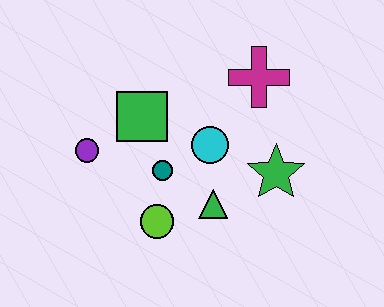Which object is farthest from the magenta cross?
The purple circle is farthest from the magenta cross.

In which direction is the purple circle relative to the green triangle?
The purple circle is to the left of the green triangle.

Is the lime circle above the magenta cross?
No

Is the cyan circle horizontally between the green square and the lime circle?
No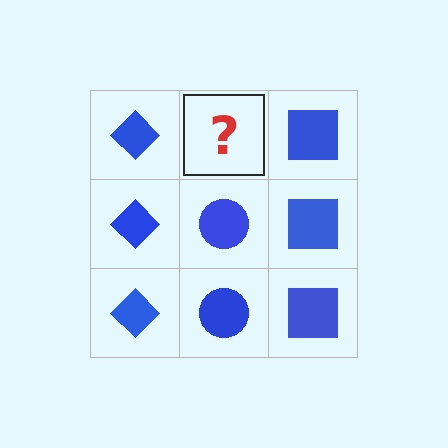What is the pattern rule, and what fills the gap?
The rule is that each column has a consistent shape. The gap should be filled with a blue circle.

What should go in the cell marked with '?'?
The missing cell should contain a blue circle.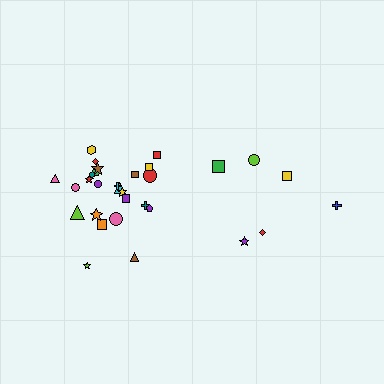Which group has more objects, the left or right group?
The left group.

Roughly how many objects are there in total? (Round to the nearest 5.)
Roughly 30 objects in total.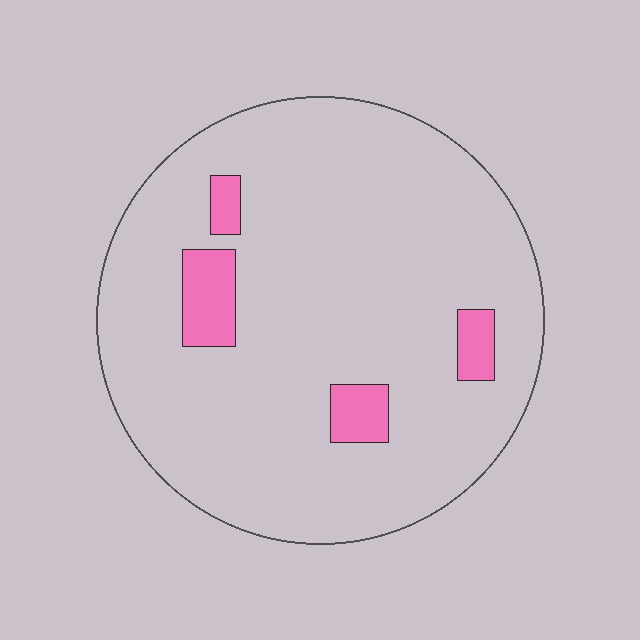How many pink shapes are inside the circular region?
4.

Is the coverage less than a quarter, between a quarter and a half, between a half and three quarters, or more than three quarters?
Less than a quarter.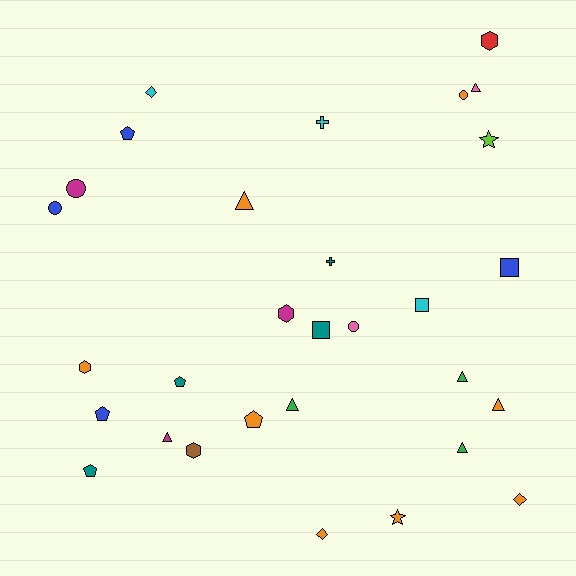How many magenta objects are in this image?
There are 3 magenta objects.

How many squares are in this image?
There are 3 squares.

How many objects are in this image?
There are 30 objects.